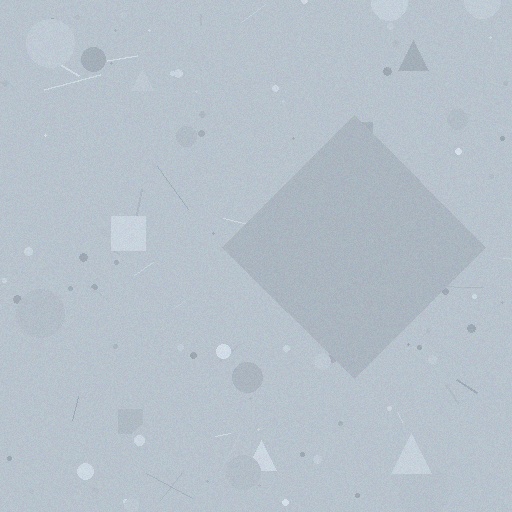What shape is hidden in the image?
A diamond is hidden in the image.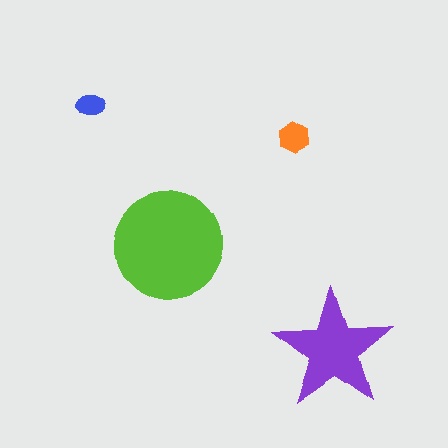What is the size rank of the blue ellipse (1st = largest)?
4th.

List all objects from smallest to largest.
The blue ellipse, the orange hexagon, the purple star, the lime circle.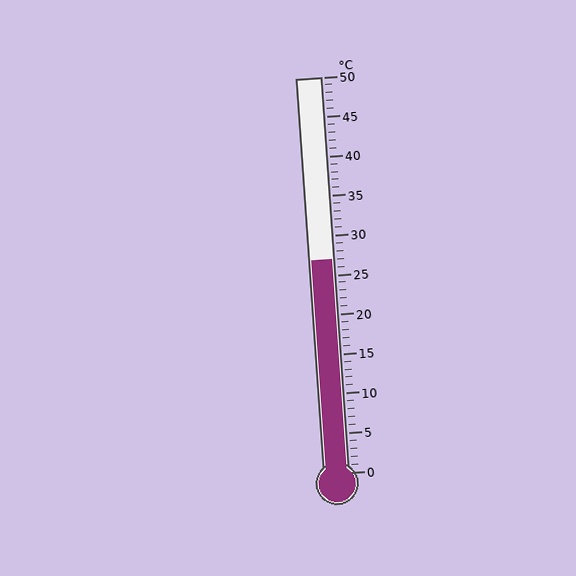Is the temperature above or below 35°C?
The temperature is below 35°C.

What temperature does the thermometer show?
The thermometer shows approximately 27°C.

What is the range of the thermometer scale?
The thermometer scale ranges from 0°C to 50°C.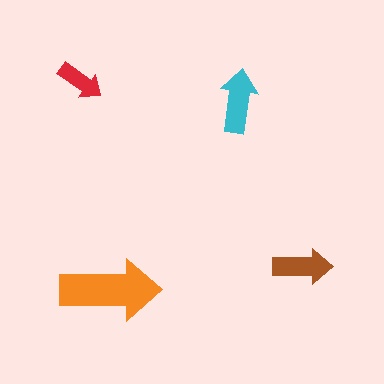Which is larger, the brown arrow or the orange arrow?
The orange one.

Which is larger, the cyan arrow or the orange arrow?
The orange one.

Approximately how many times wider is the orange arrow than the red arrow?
About 2 times wider.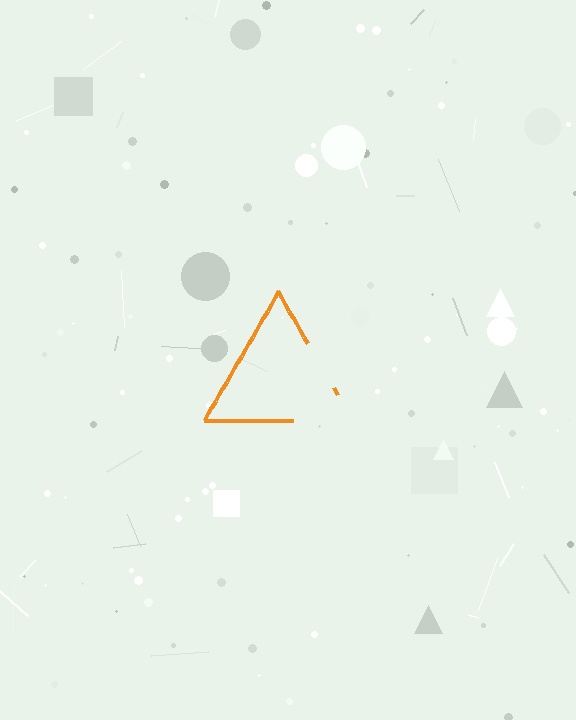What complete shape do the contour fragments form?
The contour fragments form a triangle.